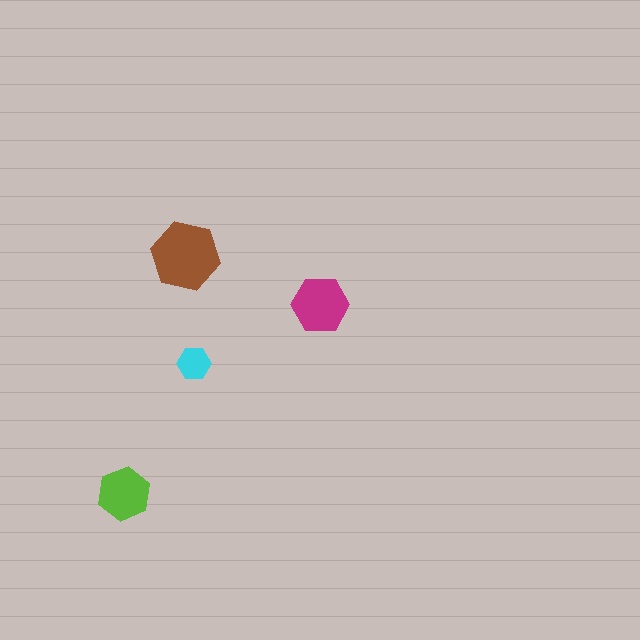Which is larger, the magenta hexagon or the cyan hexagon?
The magenta one.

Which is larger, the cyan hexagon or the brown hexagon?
The brown one.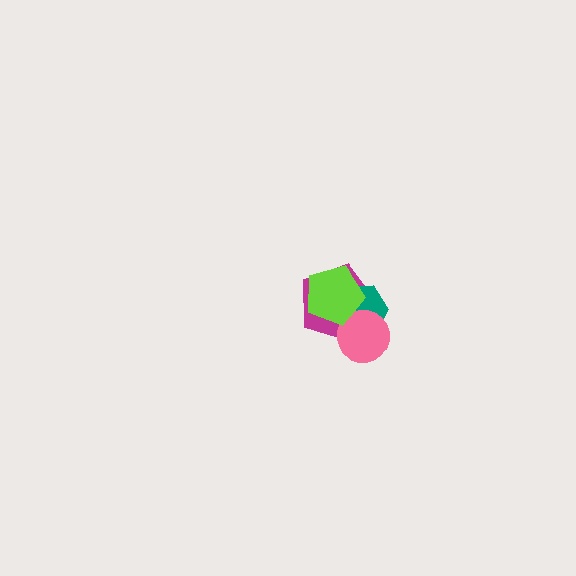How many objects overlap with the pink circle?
3 objects overlap with the pink circle.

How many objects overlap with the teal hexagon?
3 objects overlap with the teal hexagon.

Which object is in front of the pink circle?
The lime pentagon is in front of the pink circle.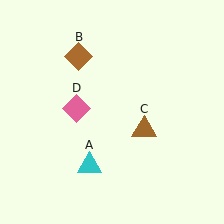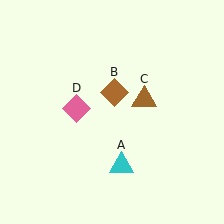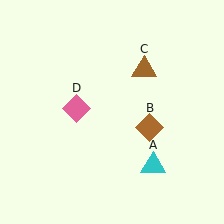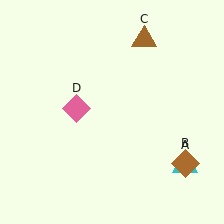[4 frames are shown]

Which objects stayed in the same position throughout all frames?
Pink diamond (object D) remained stationary.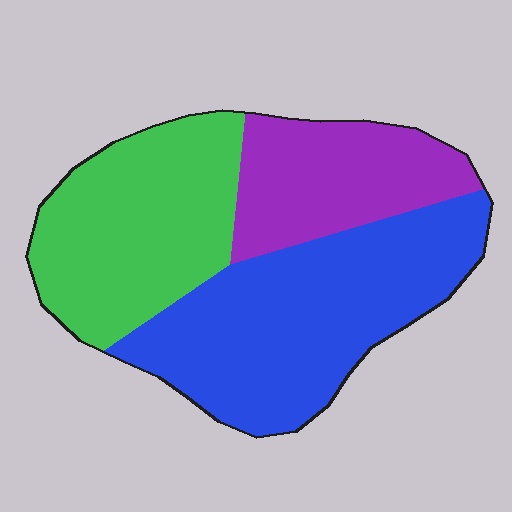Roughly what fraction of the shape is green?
Green covers roughly 35% of the shape.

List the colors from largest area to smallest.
From largest to smallest: blue, green, purple.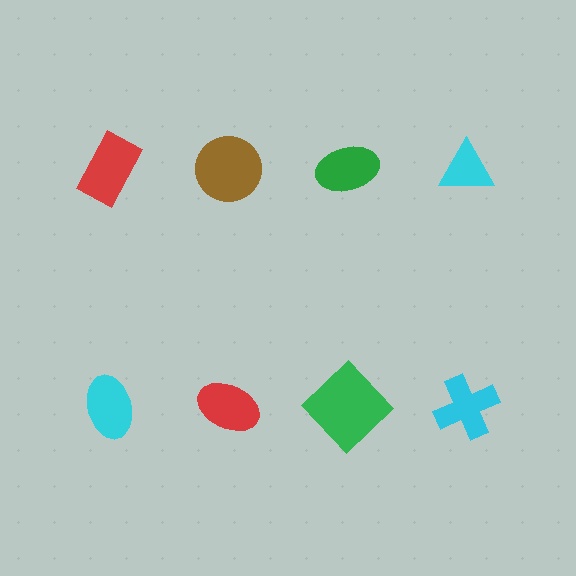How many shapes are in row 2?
4 shapes.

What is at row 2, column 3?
A green diamond.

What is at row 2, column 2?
A red ellipse.